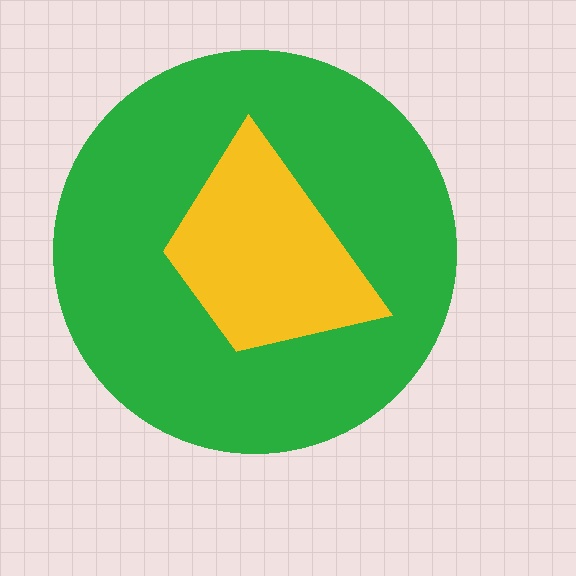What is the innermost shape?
The yellow trapezoid.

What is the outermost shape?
The green circle.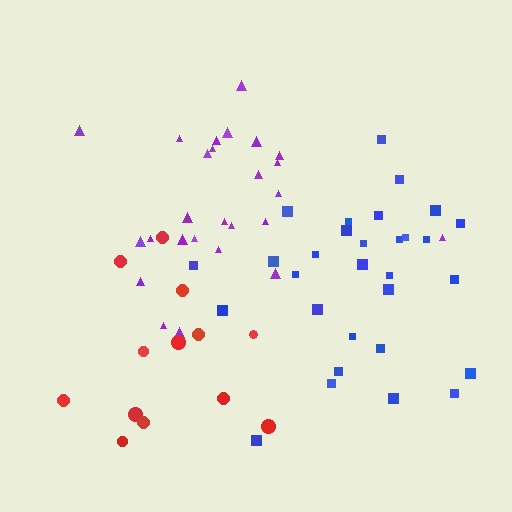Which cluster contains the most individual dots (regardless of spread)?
Blue (30).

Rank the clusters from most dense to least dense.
blue, purple, red.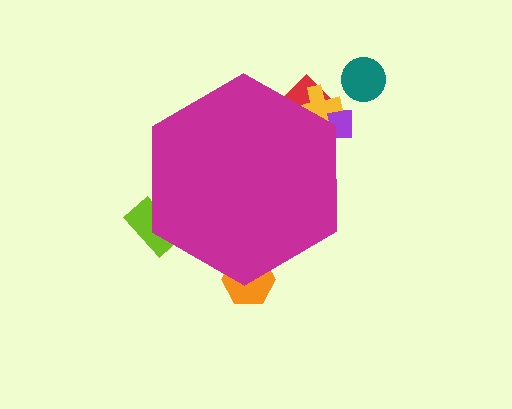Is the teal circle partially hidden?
No, the teal circle is fully visible.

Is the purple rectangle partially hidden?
Yes, the purple rectangle is partially hidden behind the magenta hexagon.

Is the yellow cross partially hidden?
Yes, the yellow cross is partially hidden behind the magenta hexagon.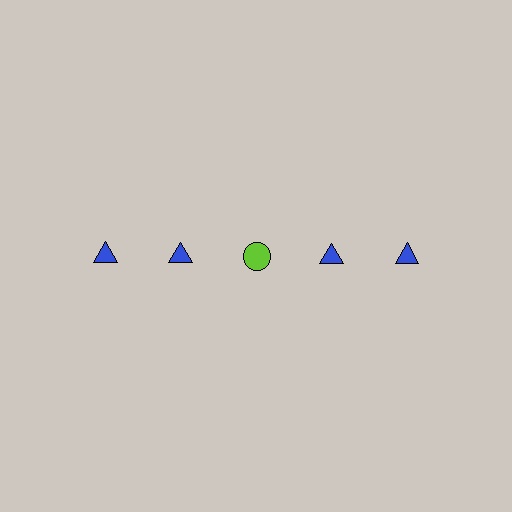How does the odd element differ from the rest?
It differs in both color (lime instead of blue) and shape (circle instead of triangle).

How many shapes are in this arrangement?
There are 5 shapes arranged in a grid pattern.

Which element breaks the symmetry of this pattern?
The lime circle in the top row, center column breaks the symmetry. All other shapes are blue triangles.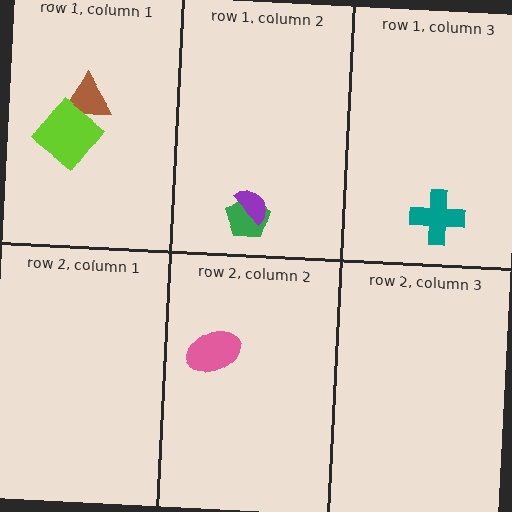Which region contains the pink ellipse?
The row 2, column 2 region.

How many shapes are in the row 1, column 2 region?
2.